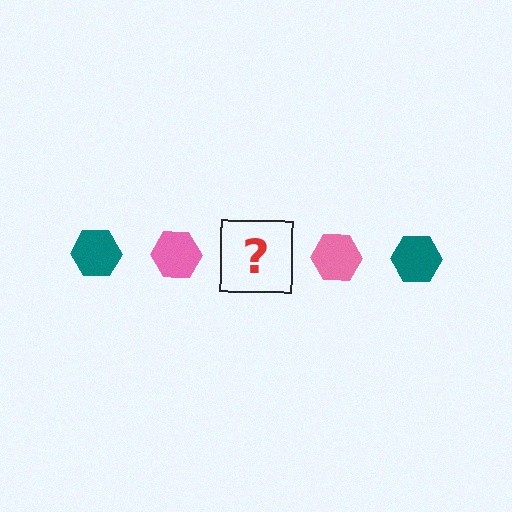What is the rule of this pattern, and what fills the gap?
The rule is that the pattern cycles through teal, pink hexagons. The gap should be filled with a teal hexagon.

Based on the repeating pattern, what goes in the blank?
The blank should be a teal hexagon.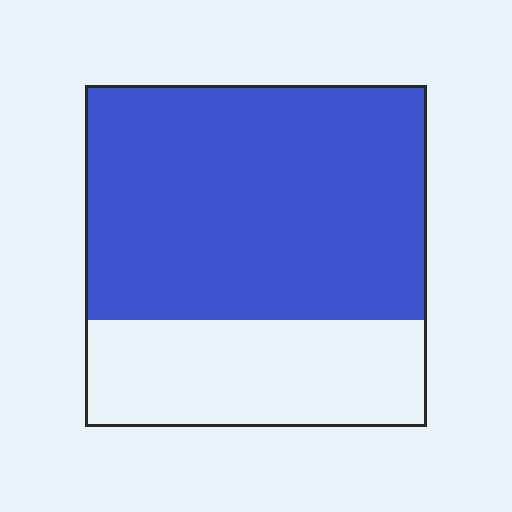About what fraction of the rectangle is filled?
About two thirds (2/3).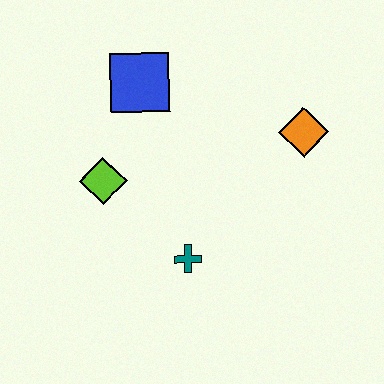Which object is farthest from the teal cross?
The blue square is farthest from the teal cross.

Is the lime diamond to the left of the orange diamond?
Yes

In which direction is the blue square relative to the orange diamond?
The blue square is to the left of the orange diamond.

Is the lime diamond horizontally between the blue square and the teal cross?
No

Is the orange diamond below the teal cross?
No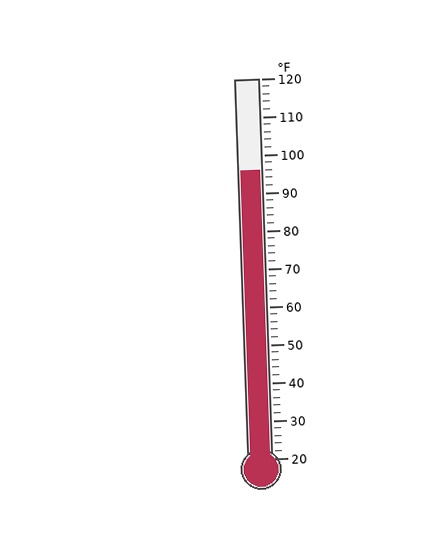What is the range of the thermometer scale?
The thermometer scale ranges from 20°F to 120°F.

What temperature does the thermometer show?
The thermometer shows approximately 96°F.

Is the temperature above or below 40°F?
The temperature is above 40°F.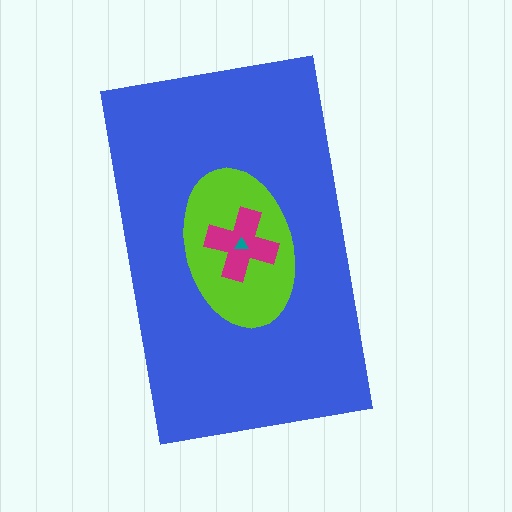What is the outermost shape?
The blue rectangle.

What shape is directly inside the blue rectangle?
The lime ellipse.